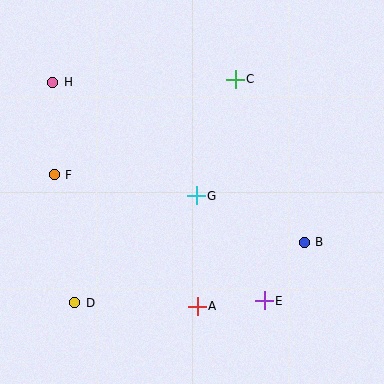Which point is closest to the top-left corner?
Point H is closest to the top-left corner.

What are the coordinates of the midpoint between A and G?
The midpoint between A and G is at (197, 251).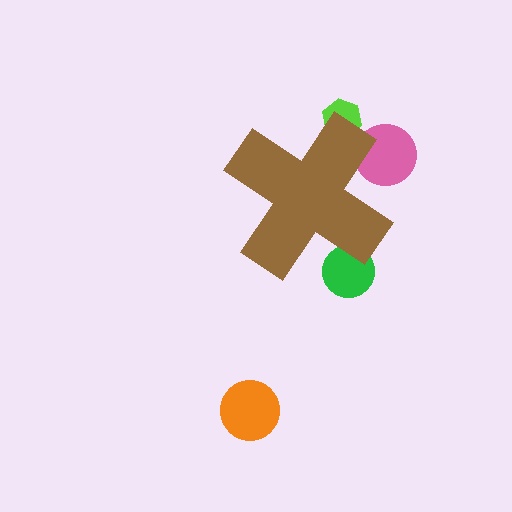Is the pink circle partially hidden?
Yes, the pink circle is partially hidden behind the brown cross.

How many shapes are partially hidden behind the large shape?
3 shapes are partially hidden.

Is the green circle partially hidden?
Yes, the green circle is partially hidden behind the brown cross.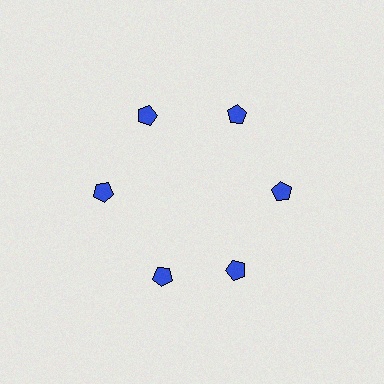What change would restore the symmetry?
The symmetry would be restored by rotating it back into even spacing with its neighbors so that all 6 pentagons sit at equal angles and equal distance from the center.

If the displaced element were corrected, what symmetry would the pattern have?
It would have 6-fold rotational symmetry — the pattern would map onto itself every 60 degrees.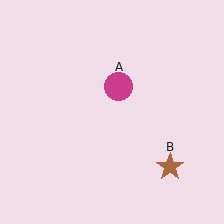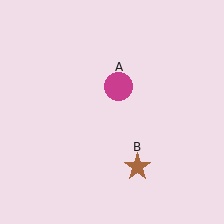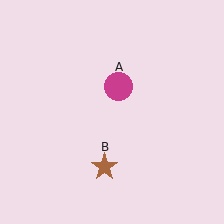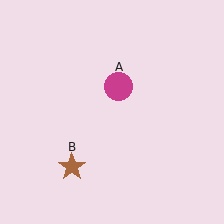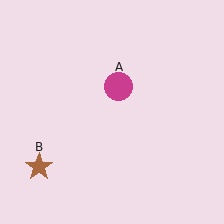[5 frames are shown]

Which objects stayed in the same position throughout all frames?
Magenta circle (object A) remained stationary.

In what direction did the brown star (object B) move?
The brown star (object B) moved left.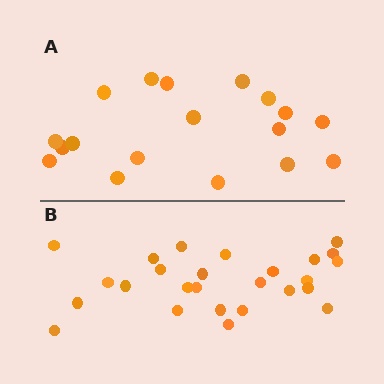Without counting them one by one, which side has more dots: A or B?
Region B (the bottom region) has more dots.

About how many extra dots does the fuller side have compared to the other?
Region B has roughly 8 or so more dots than region A.